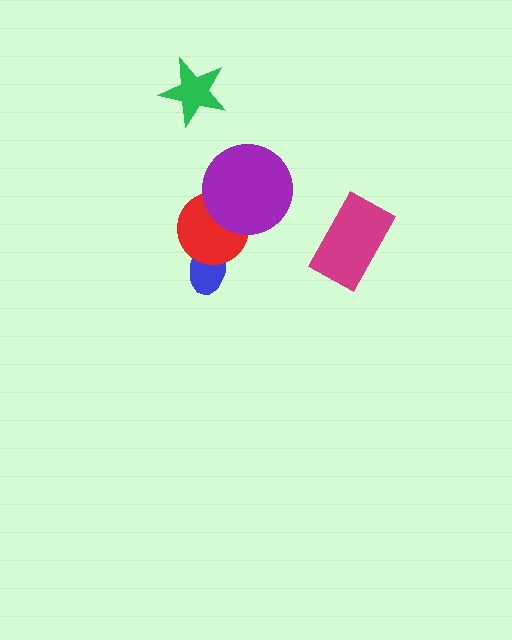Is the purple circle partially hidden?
No, no other shape covers it.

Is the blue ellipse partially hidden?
Yes, it is partially covered by another shape.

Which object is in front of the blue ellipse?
The red circle is in front of the blue ellipse.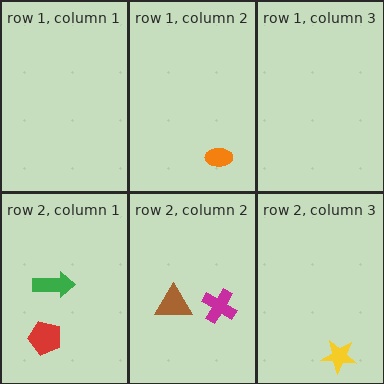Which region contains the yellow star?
The row 2, column 3 region.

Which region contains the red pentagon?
The row 2, column 1 region.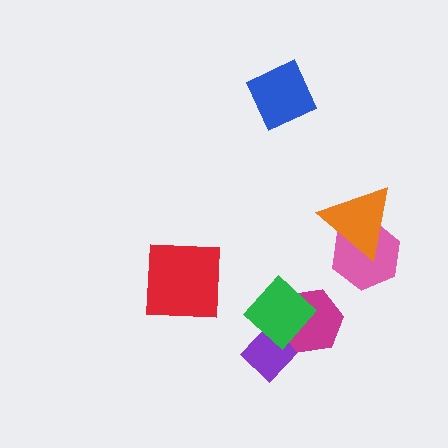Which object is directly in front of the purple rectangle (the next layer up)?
The magenta hexagon is directly in front of the purple rectangle.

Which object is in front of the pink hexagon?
The orange triangle is in front of the pink hexagon.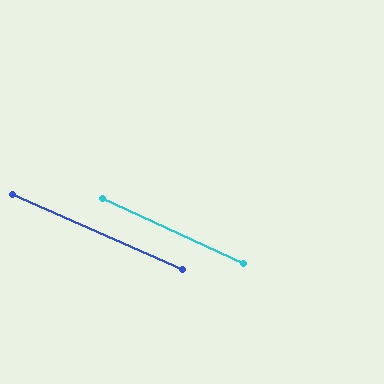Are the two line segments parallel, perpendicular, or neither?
Parallel — their directions differ by only 0.9°.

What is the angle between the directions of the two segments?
Approximately 1 degree.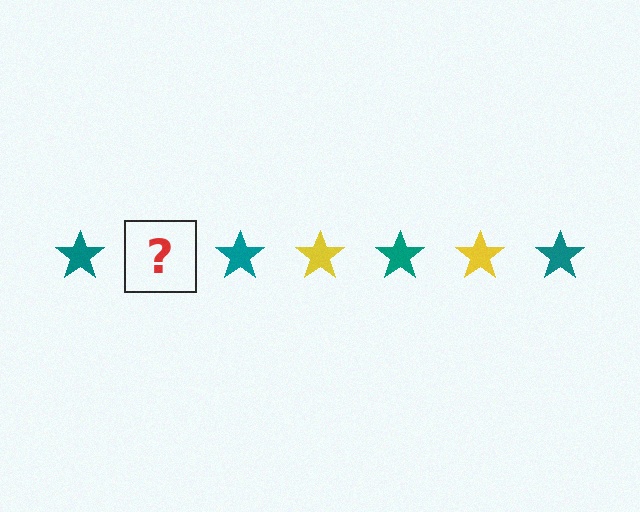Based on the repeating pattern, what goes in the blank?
The blank should be a yellow star.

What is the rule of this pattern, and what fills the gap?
The rule is that the pattern cycles through teal, yellow stars. The gap should be filled with a yellow star.